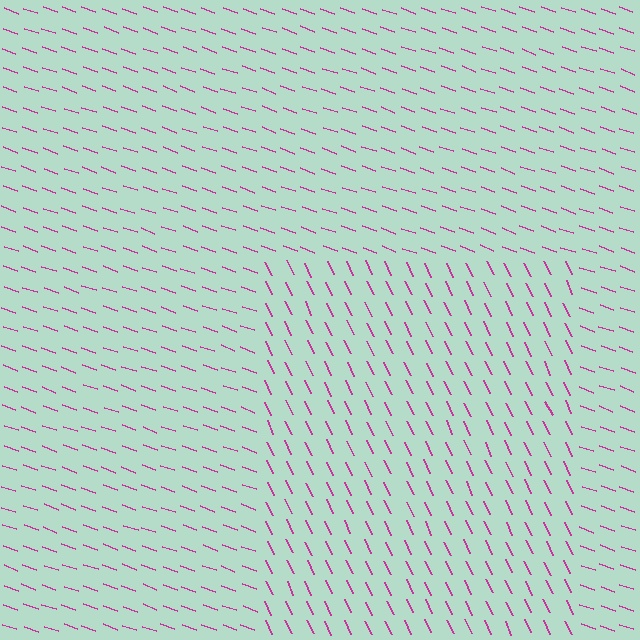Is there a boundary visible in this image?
Yes, there is a texture boundary formed by a change in line orientation.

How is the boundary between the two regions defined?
The boundary is defined purely by a change in line orientation (approximately 45 degrees difference). All lines are the same color and thickness.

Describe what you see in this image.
The image is filled with small magenta line segments. A rectangle region in the image has lines oriented differently from the surrounding lines, creating a visible texture boundary.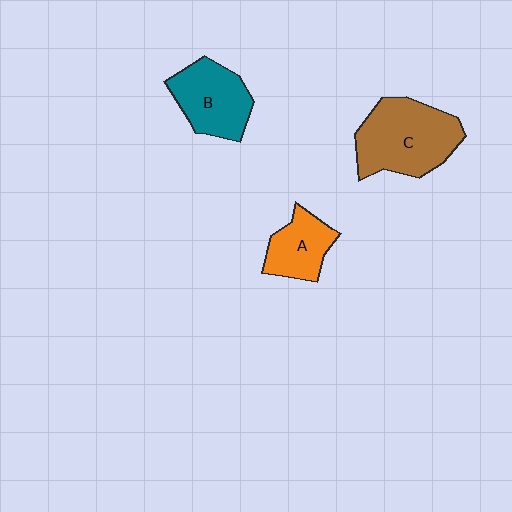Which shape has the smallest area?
Shape A (orange).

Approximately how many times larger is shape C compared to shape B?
Approximately 1.4 times.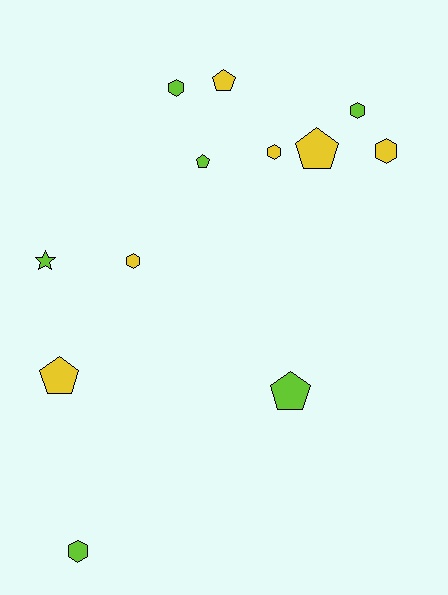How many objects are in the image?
There are 12 objects.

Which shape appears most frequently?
Hexagon, with 6 objects.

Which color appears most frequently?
Lime, with 6 objects.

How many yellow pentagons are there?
There are 3 yellow pentagons.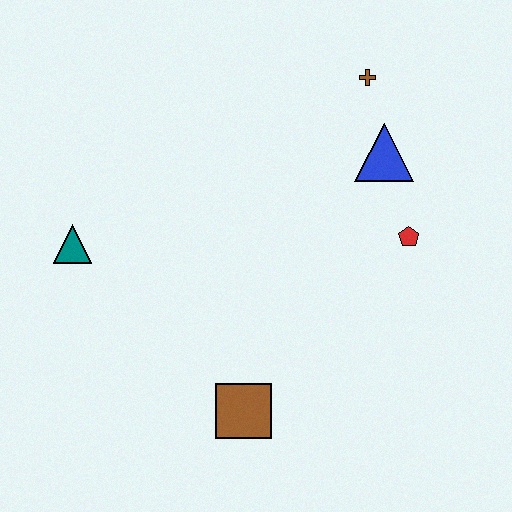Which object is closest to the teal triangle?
The brown square is closest to the teal triangle.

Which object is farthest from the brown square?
The brown cross is farthest from the brown square.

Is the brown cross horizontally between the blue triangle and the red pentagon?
No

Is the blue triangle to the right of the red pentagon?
No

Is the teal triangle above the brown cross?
No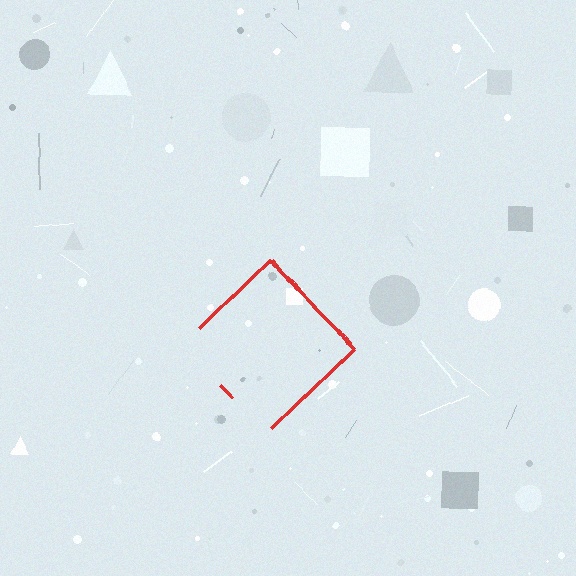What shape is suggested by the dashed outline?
The dashed outline suggests a diamond.